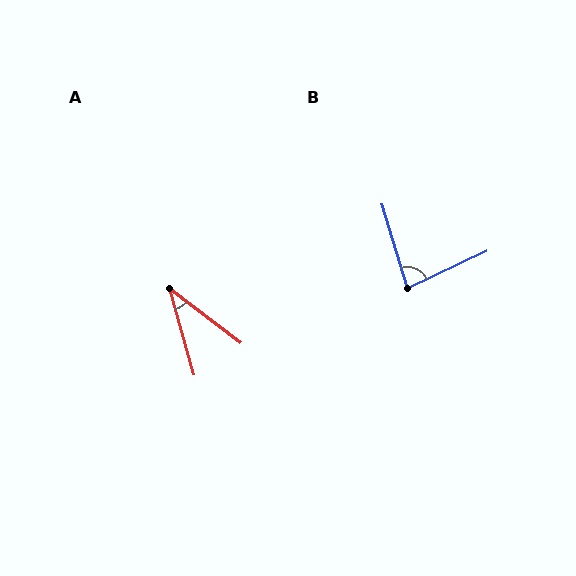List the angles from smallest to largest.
A (37°), B (82°).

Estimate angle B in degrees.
Approximately 82 degrees.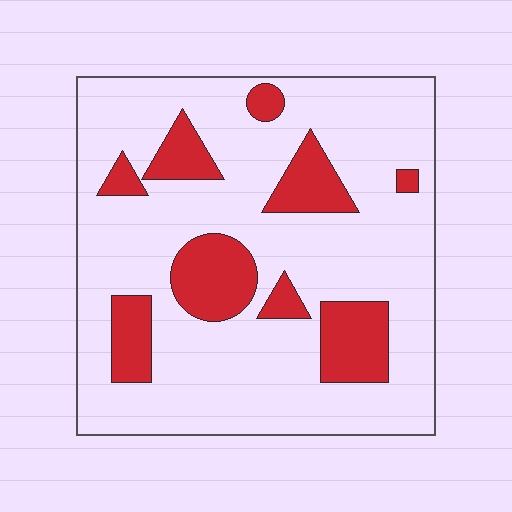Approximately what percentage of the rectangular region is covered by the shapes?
Approximately 20%.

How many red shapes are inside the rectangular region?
9.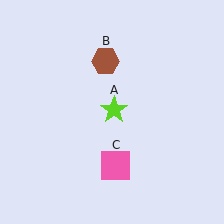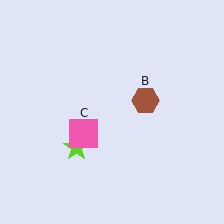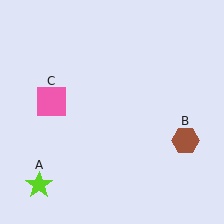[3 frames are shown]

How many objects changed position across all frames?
3 objects changed position: lime star (object A), brown hexagon (object B), pink square (object C).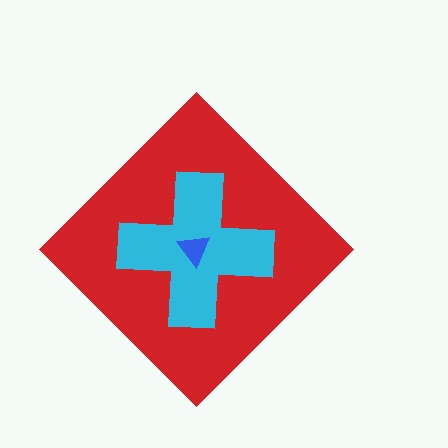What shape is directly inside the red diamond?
The cyan cross.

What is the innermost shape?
The blue triangle.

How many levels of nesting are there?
3.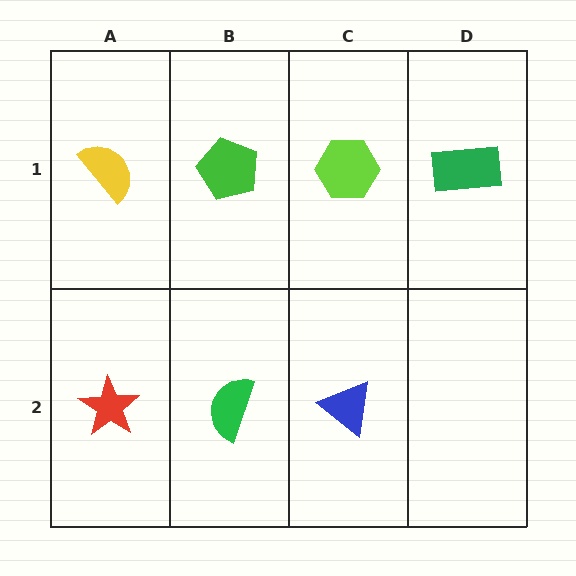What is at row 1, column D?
A green rectangle.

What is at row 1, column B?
A green pentagon.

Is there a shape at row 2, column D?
No, that cell is empty.